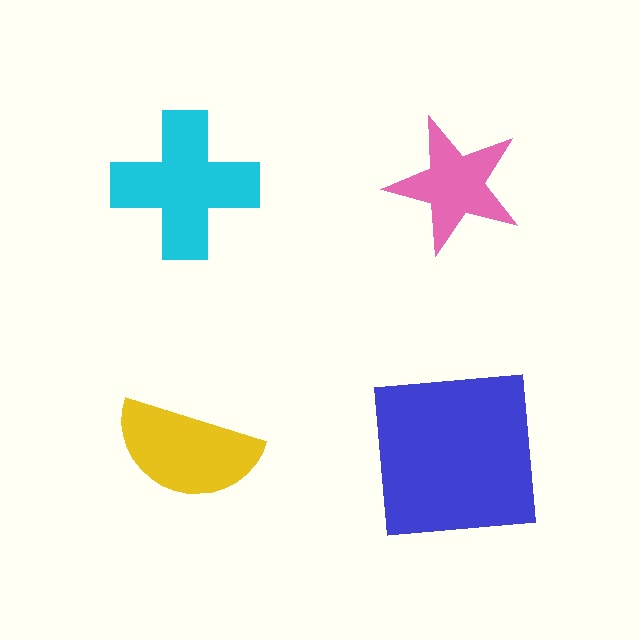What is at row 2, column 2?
A blue square.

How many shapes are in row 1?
2 shapes.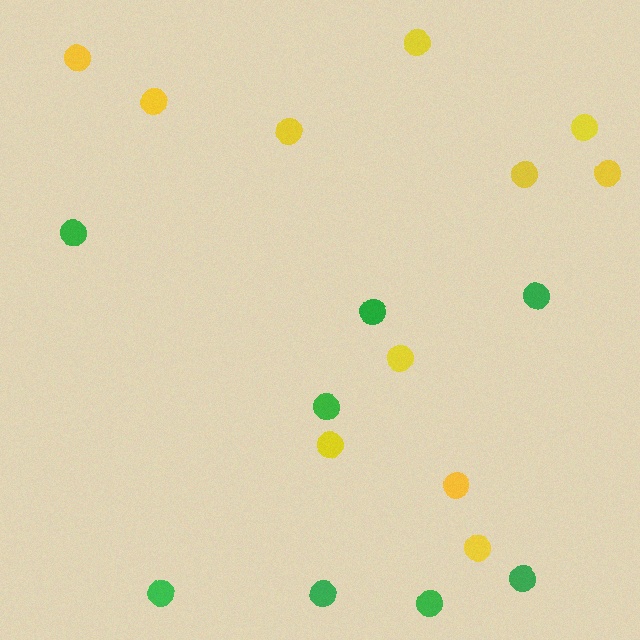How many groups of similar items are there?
There are 2 groups: one group of yellow circles (11) and one group of green circles (8).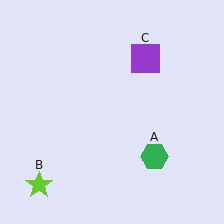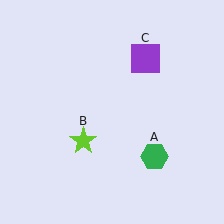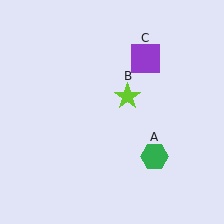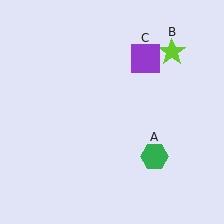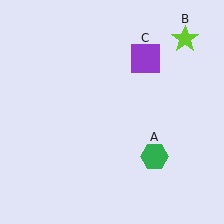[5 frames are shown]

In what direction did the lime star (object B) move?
The lime star (object B) moved up and to the right.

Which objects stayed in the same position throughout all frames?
Green hexagon (object A) and purple square (object C) remained stationary.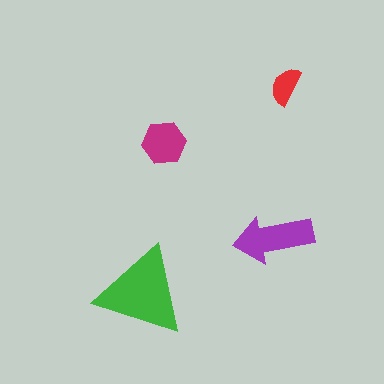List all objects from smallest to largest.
The red semicircle, the magenta hexagon, the purple arrow, the green triangle.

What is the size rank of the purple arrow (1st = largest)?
2nd.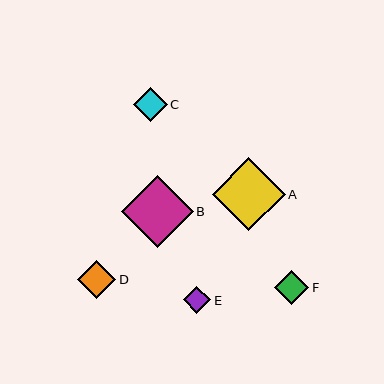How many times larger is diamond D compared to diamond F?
Diamond D is approximately 1.1 times the size of diamond F.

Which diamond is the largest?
Diamond A is the largest with a size of approximately 73 pixels.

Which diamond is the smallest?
Diamond E is the smallest with a size of approximately 28 pixels.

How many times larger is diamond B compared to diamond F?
Diamond B is approximately 2.1 times the size of diamond F.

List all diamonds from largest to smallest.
From largest to smallest: A, B, D, F, C, E.